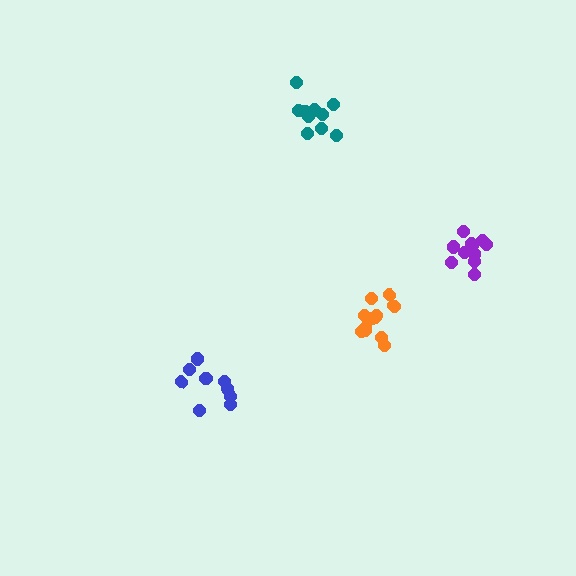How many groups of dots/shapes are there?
There are 4 groups.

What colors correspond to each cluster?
The clusters are colored: teal, purple, blue, orange.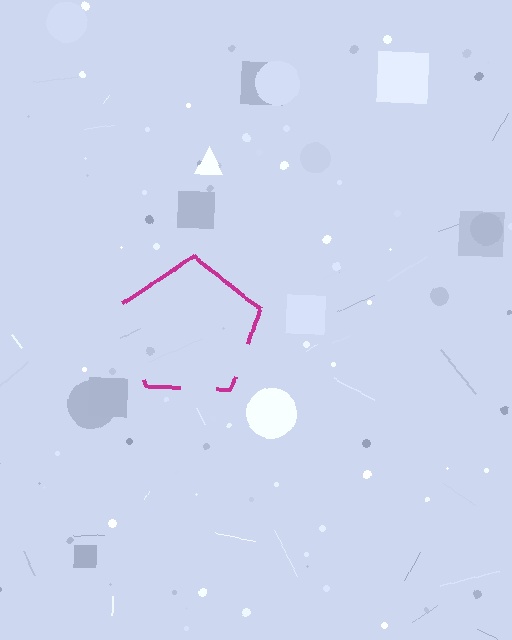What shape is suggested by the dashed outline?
The dashed outline suggests a pentagon.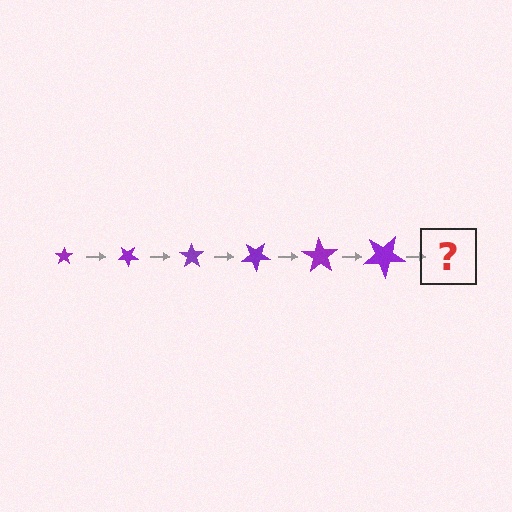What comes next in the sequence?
The next element should be a star, larger than the previous one and rotated 210 degrees from the start.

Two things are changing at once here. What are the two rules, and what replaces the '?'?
The two rules are that the star grows larger each step and it rotates 35 degrees each step. The '?' should be a star, larger than the previous one and rotated 210 degrees from the start.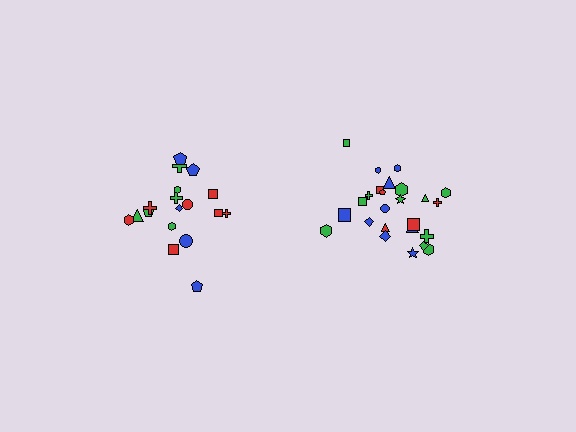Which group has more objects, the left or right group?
The right group.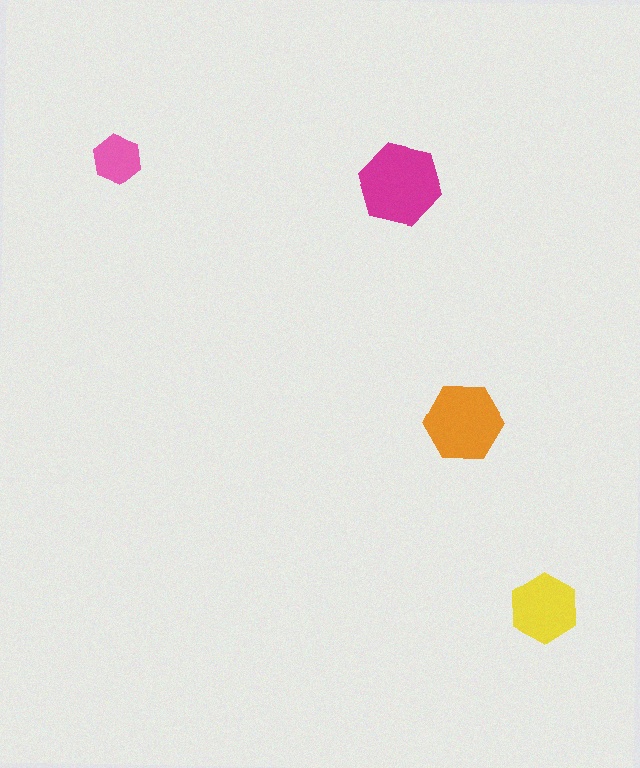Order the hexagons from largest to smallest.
the magenta one, the orange one, the yellow one, the pink one.